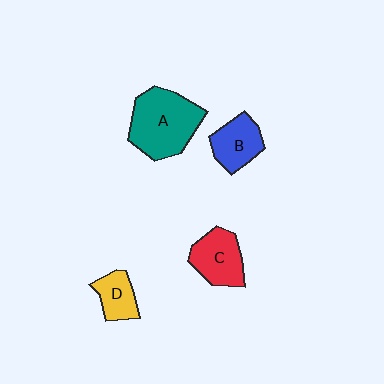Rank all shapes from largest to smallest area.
From largest to smallest: A (teal), C (red), B (blue), D (yellow).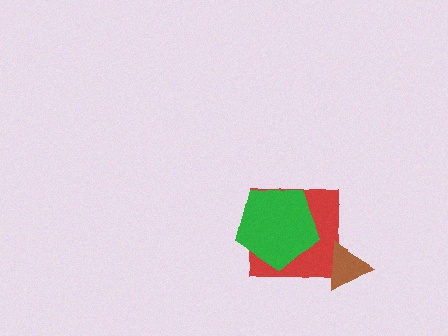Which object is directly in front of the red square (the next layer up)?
The green pentagon is directly in front of the red square.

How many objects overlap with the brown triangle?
1 object overlaps with the brown triangle.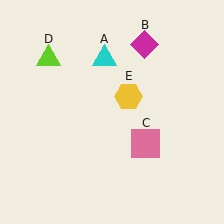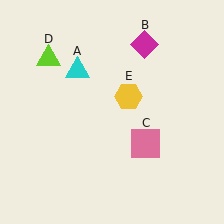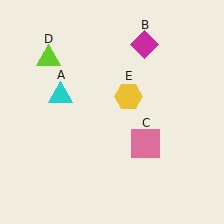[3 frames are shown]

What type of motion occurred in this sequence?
The cyan triangle (object A) rotated counterclockwise around the center of the scene.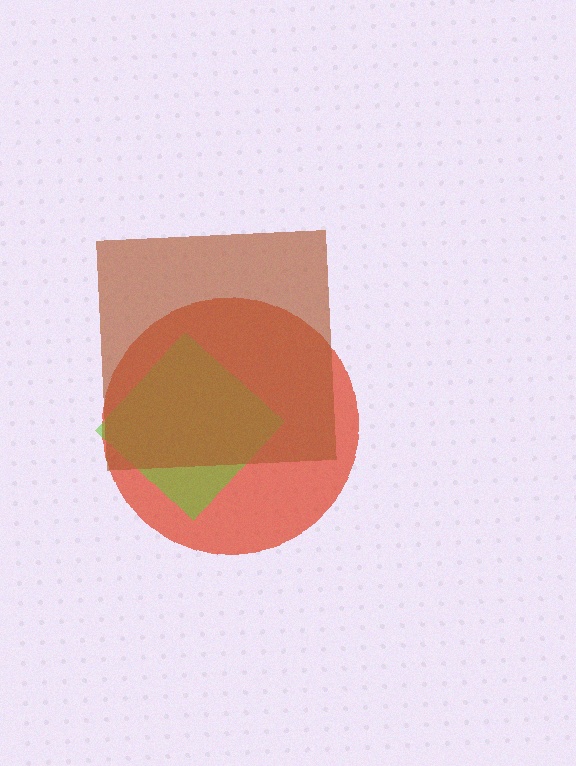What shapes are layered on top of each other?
The layered shapes are: a red circle, a lime diamond, a brown square.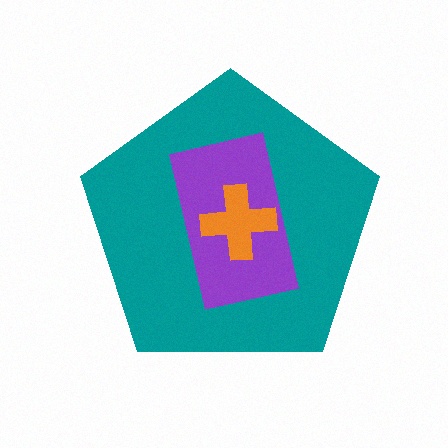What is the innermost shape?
The orange cross.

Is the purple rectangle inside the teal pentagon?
Yes.